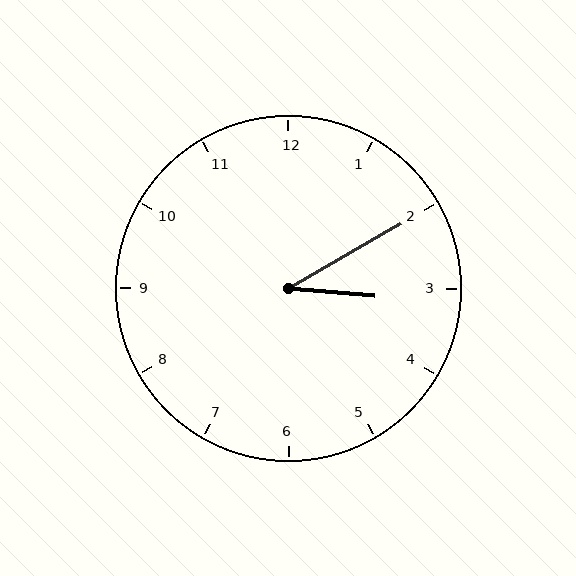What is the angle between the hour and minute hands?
Approximately 35 degrees.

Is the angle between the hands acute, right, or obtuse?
It is acute.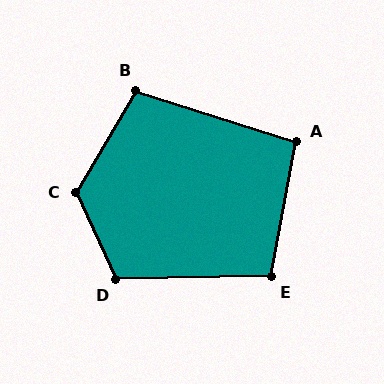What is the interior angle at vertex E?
Approximately 102 degrees (obtuse).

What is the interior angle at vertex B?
Approximately 103 degrees (obtuse).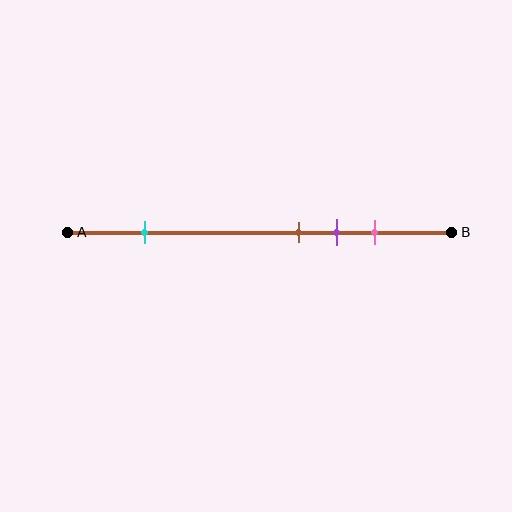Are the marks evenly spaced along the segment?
No, the marks are not evenly spaced.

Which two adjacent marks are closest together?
The brown and purple marks are the closest adjacent pair.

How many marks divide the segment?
There are 4 marks dividing the segment.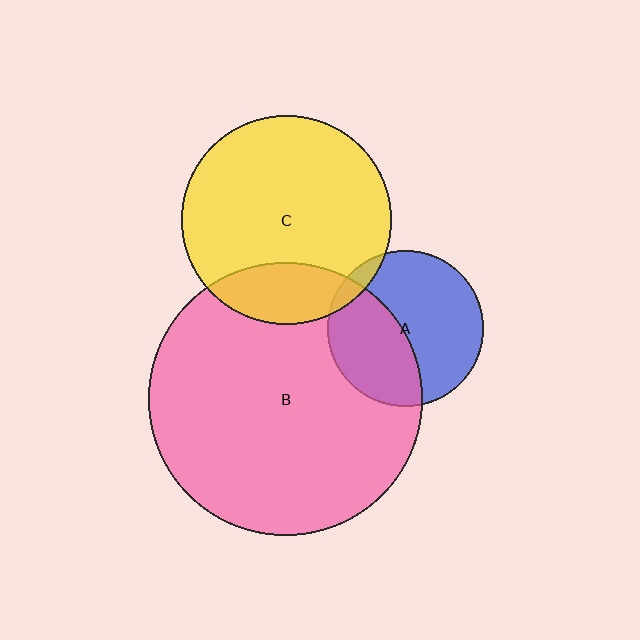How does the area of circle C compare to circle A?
Approximately 1.8 times.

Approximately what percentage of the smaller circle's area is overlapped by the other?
Approximately 40%.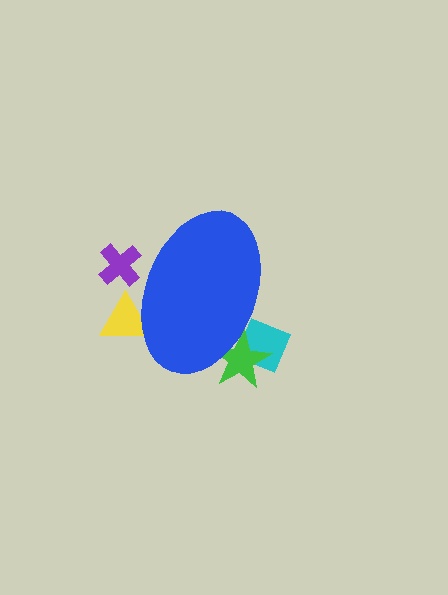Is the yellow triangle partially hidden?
Yes, the yellow triangle is partially hidden behind the blue ellipse.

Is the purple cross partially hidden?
Yes, the purple cross is partially hidden behind the blue ellipse.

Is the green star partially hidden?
Yes, the green star is partially hidden behind the blue ellipse.